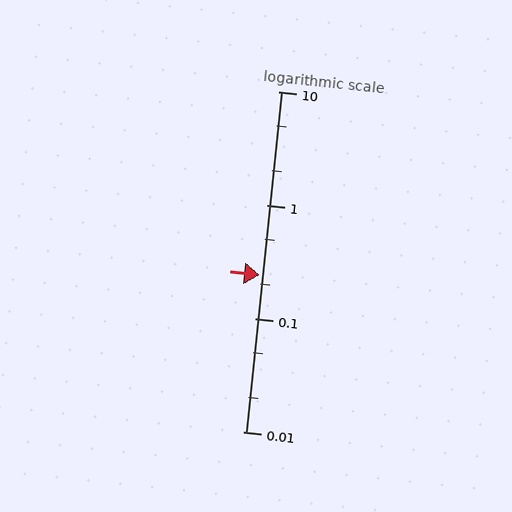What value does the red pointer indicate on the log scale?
The pointer indicates approximately 0.24.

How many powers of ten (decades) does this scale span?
The scale spans 3 decades, from 0.01 to 10.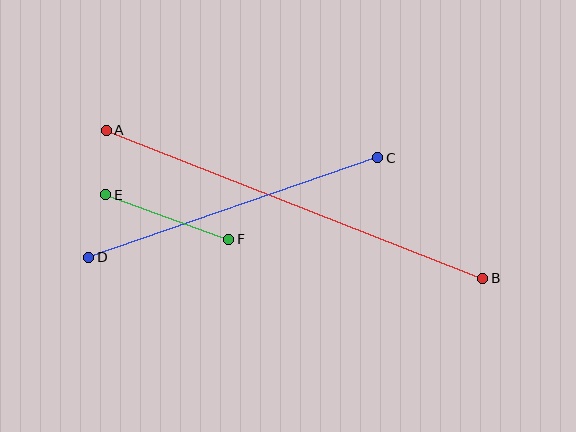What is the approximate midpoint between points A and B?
The midpoint is at approximately (294, 204) pixels.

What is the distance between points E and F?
The distance is approximately 131 pixels.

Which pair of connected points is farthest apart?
Points A and B are farthest apart.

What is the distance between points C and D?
The distance is approximately 305 pixels.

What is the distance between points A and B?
The distance is approximately 404 pixels.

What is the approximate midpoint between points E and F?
The midpoint is at approximately (167, 217) pixels.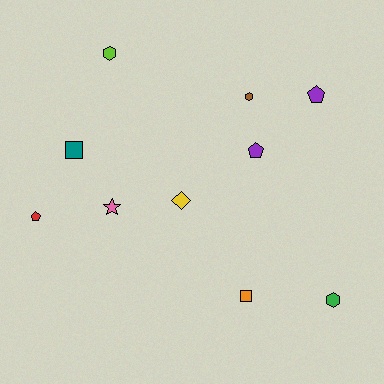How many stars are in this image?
There is 1 star.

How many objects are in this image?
There are 10 objects.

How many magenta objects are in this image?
There are no magenta objects.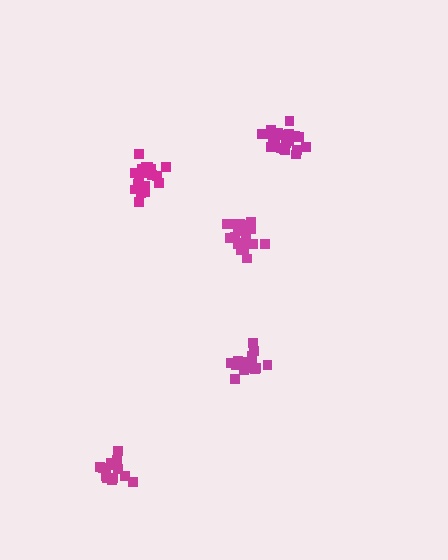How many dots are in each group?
Group 1: 19 dots, Group 2: 21 dots, Group 3: 15 dots, Group 4: 15 dots, Group 5: 21 dots (91 total).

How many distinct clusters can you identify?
There are 5 distinct clusters.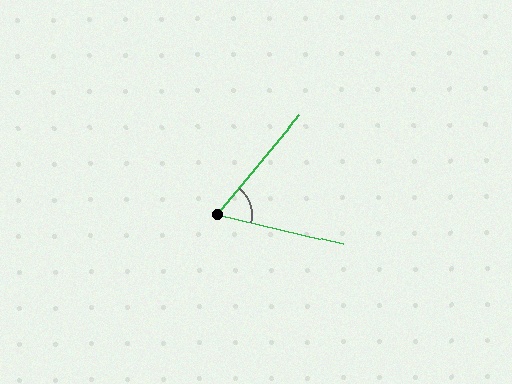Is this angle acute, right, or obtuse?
It is acute.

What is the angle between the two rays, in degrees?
Approximately 64 degrees.